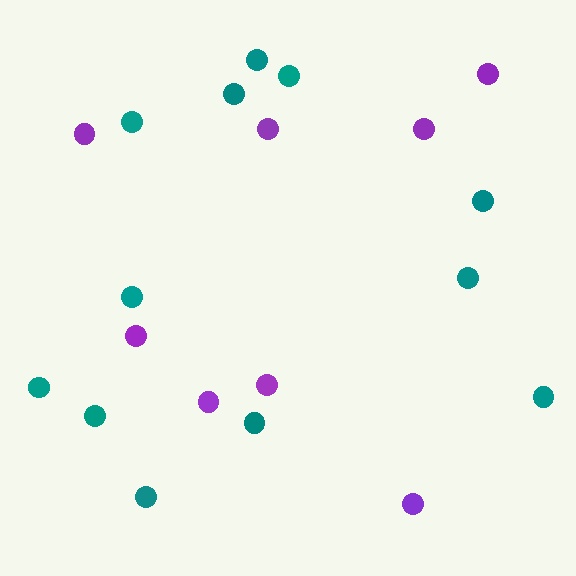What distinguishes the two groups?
There are 2 groups: one group of teal circles (12) and one group of purple circles (8).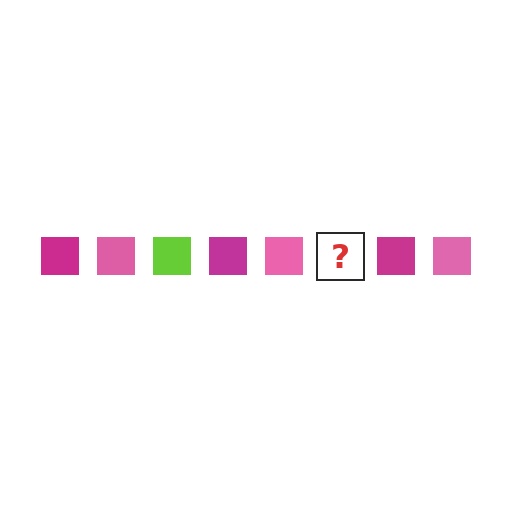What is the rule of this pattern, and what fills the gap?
The rule is that the pattern cycles through magenta, pink, lime squares. The gap should be filled with a lime square.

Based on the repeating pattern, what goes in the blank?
The blank should be a lime square.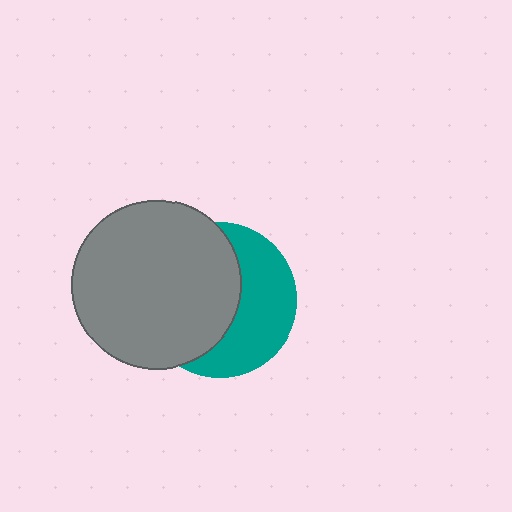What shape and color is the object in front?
The object in front is a gray circle.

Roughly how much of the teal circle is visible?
A small part of it is visible (roughly 44%).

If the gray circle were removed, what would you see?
You would see the complete teal circle.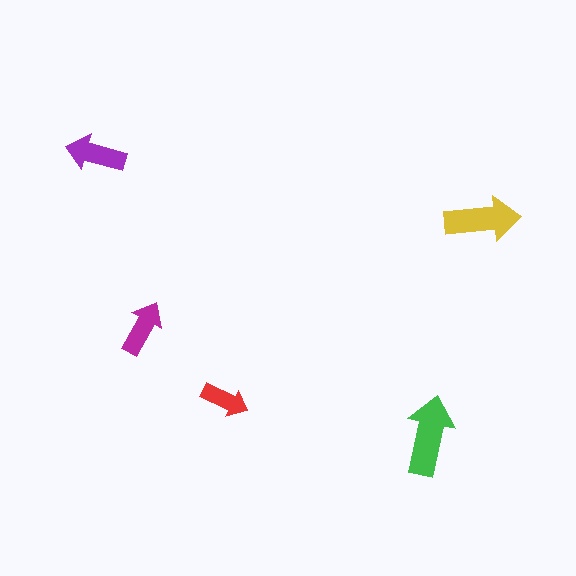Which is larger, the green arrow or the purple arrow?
The green one.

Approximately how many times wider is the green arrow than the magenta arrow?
About 1.5 times wider.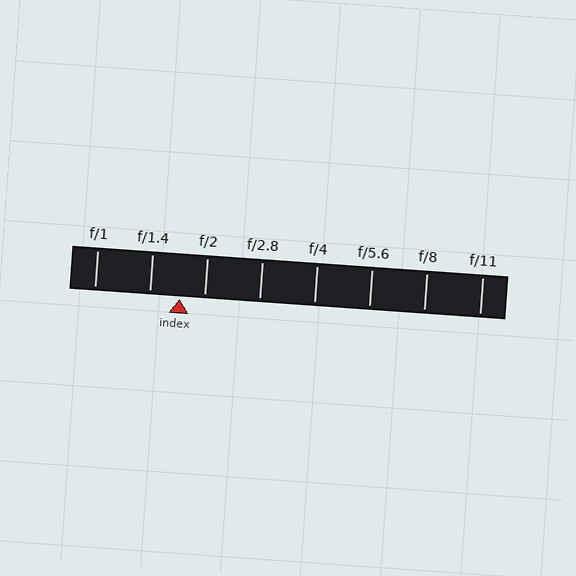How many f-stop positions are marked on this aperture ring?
There are 8 f-stop positions marked.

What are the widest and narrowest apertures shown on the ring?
The widest aperture shown is f/1 and the narrowest is f/11.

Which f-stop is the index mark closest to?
The index mark is closest to f/2.